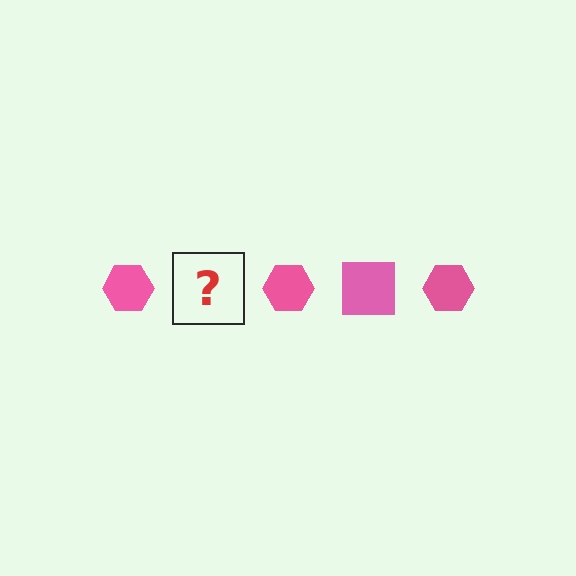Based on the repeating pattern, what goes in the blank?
The blank should be a pink square.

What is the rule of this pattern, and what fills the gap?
The rule is that the pattern cycles through hexagon, square shapes in pink. The gap should be filled with a pink square.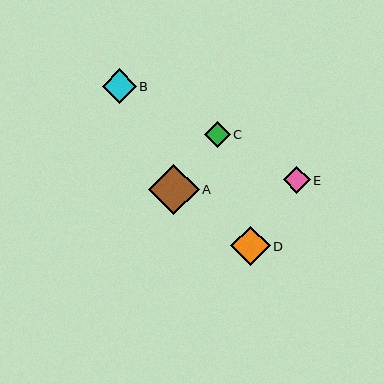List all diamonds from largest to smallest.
From largest to smallest: A, D, B, E, C.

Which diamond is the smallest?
Diamond C is the smallest with a size of approximately 26 pixels.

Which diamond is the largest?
Diamond A is the largest with a size of approximately 50 pixels.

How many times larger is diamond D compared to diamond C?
Diamond D is approximately 1.5 times the size of diamond C.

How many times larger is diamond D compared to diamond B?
Diamond D is approximately 1.2 times the size of diamond B.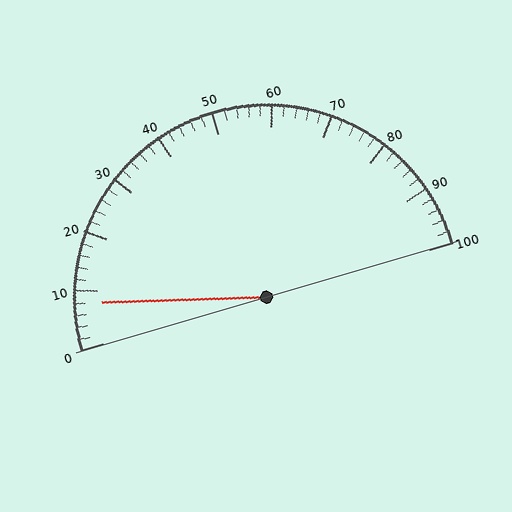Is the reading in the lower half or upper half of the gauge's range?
The reading is in the lower half of the range (0 to 100).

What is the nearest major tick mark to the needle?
The nearest major tick mark is 10.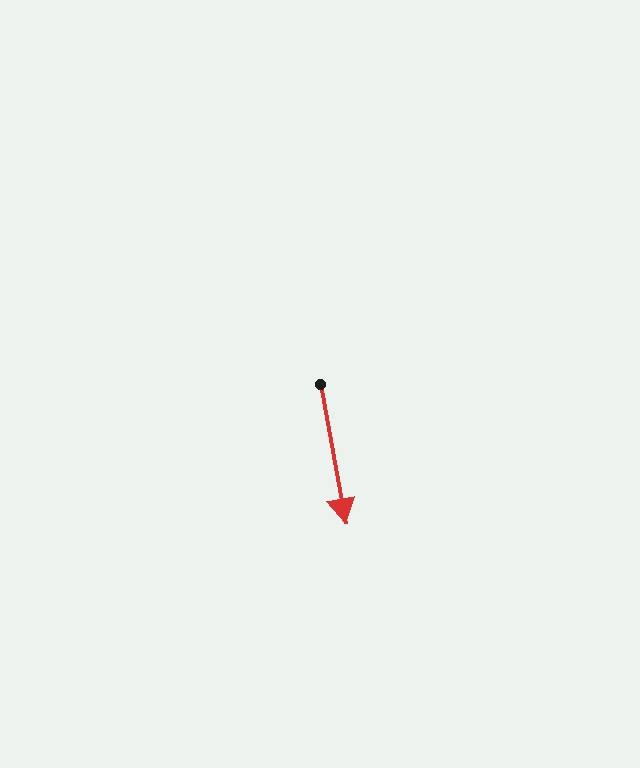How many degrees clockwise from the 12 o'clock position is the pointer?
Approximately 170 degrees.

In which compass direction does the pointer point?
South.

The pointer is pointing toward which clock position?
Roughly 6 o'clock.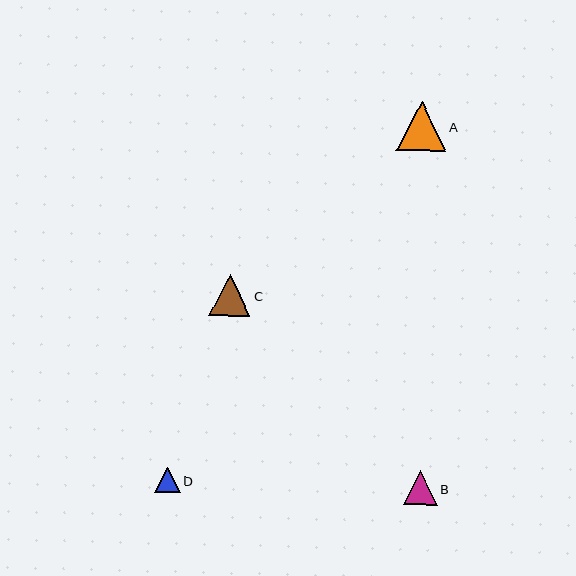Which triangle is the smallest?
Triangle D is the smallest with a size of approximately 26 pixels.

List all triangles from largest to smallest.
From largest to smallest: A, C, B, D.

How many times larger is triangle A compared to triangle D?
Triangle A is approximately 1.9 times the size of triangle D.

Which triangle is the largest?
Triangle A is the largest with a size of approximately 49 pixels.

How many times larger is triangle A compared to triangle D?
Triangle A is approximately 1.9 times the size of triangle D.